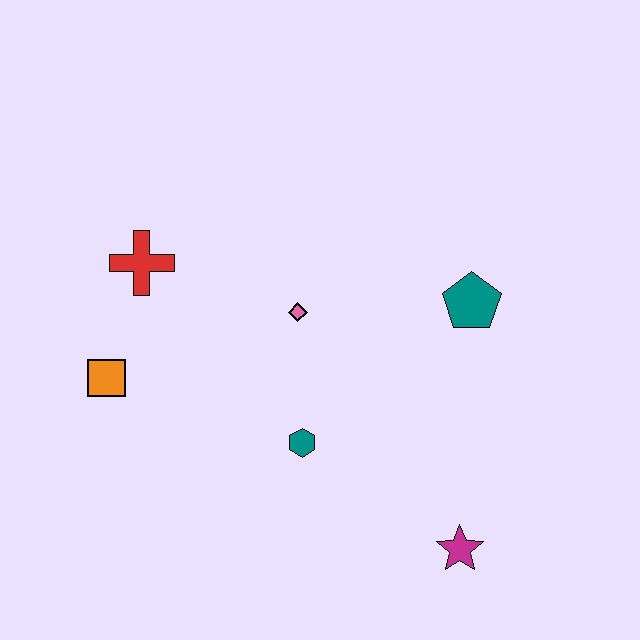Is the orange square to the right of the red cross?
No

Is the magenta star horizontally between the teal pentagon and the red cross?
Yes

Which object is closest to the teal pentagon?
The pink diamond is closest to the teal pentagon.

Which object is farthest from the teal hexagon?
The red cross is farthest from the teal hexagon.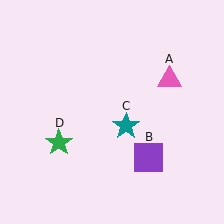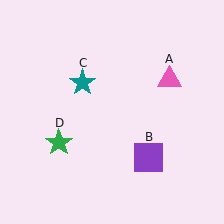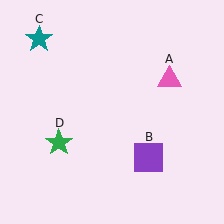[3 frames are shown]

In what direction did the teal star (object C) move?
The teal star (object C) moved up and to the left.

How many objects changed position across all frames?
1 object changed position: teal star (object C).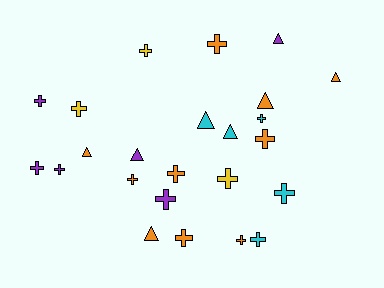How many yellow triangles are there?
There are no yellow triangles.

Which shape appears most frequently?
Cross, with 16 objects.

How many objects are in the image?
There are 24 objects.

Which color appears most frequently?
Orange, with 10 objects.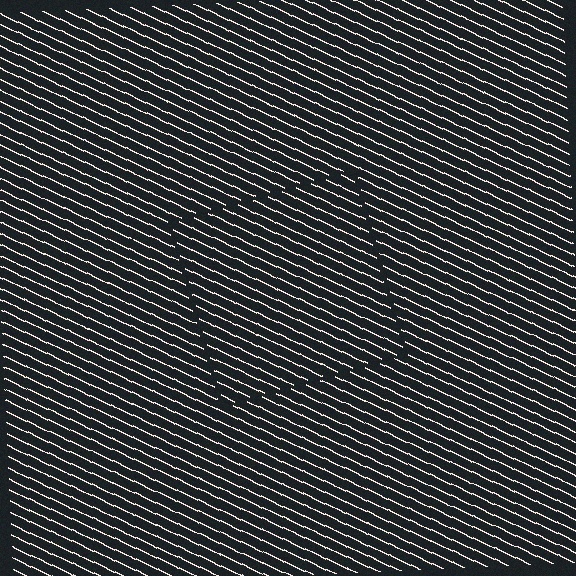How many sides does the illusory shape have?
4 sides — the line-ends trace a square.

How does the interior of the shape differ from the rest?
The interior of the shape contains the same grating, shifted by half a period — the contour is defined by the phase discontinuity where line-ends from the inner and outer gratings abut.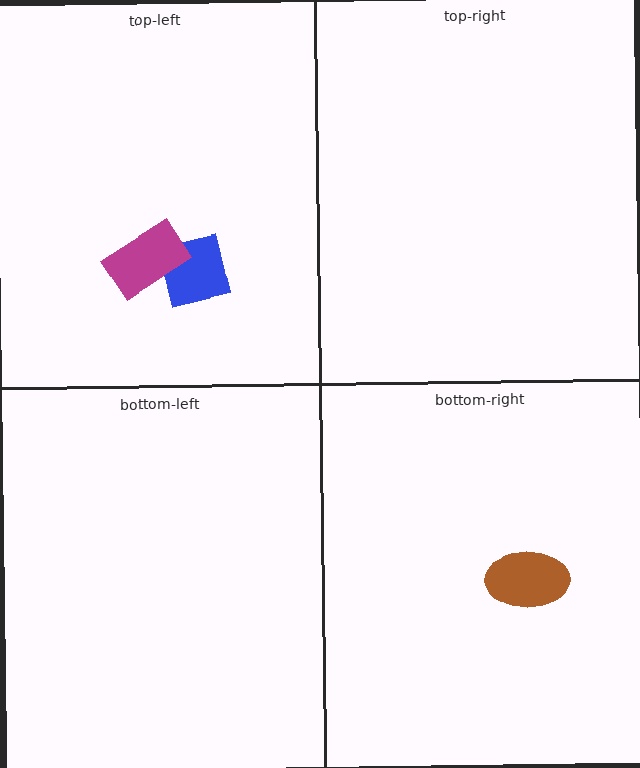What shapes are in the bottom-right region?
The brown ellipse.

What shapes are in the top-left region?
The blue square, the magenta rectangle.